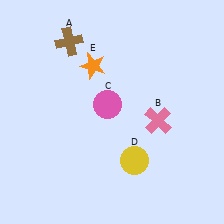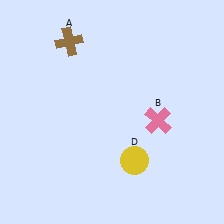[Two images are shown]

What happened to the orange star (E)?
The orange star (E) was removed in Image 2. It was in the top-left area of Image 1.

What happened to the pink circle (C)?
The pink circle (C) was removed in Image 2. It was in the top-left area of Image 1.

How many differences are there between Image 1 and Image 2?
There are 2 differences between the two images.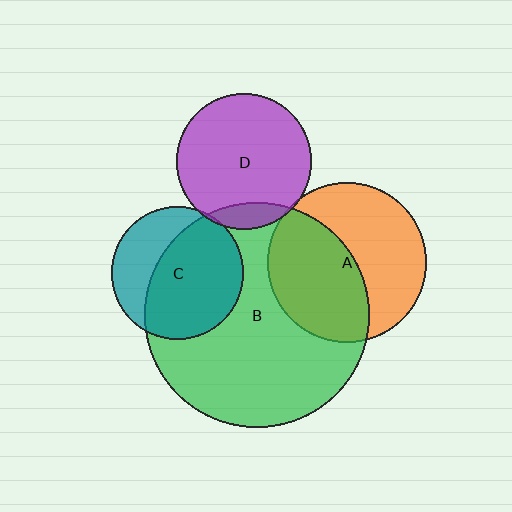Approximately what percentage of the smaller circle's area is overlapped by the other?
Approximately 65%.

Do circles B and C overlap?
Yes.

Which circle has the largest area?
Circle B (green).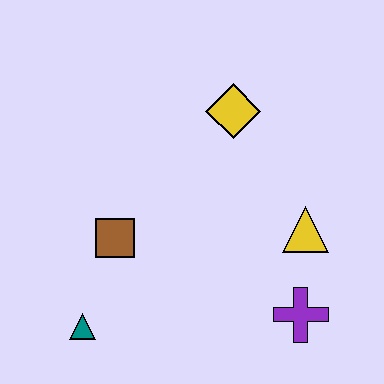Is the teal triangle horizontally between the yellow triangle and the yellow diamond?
No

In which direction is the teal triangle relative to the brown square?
The teal triangle is below the brown square.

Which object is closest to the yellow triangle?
The purple cross is closest to the yellow triangle.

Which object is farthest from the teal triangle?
The yellow diamond is farthest from the teal triangle.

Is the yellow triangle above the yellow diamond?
No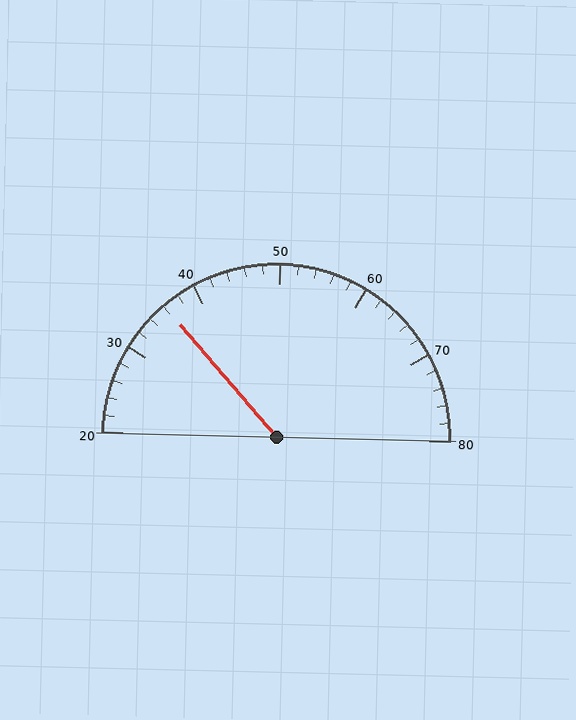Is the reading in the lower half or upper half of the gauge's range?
The reading is in the lower half of the range (20 to 80).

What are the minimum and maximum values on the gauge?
The gauge ranges from 20 to 80.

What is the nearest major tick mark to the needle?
The nearest major tick mark is 40.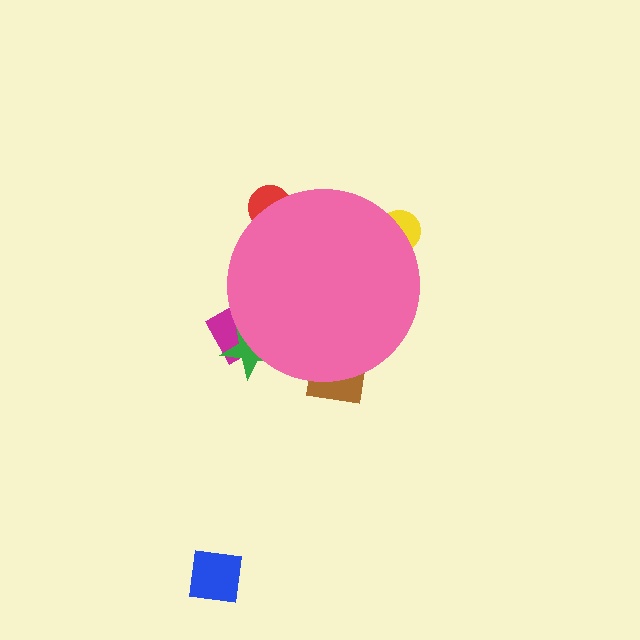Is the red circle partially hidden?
Yes, the red circle is partially hidden behind the pink circle.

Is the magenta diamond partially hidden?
Yes, the magenta diamond is partially hidden behind the pink circle.